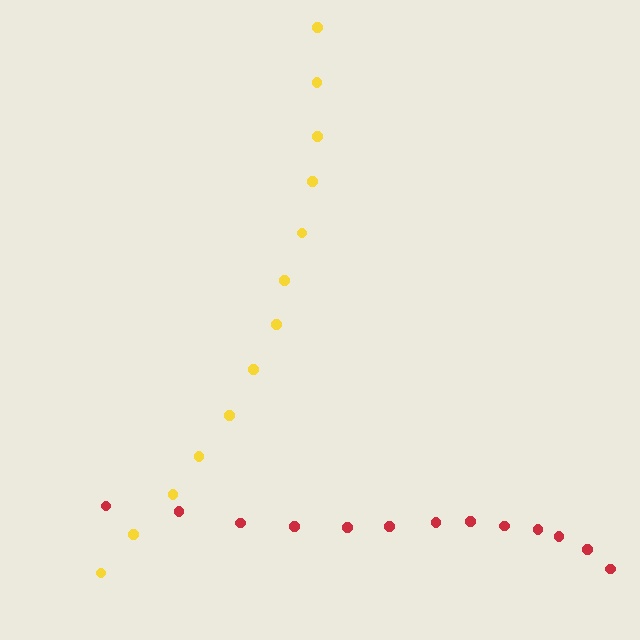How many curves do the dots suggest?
There are 2 distinct paths.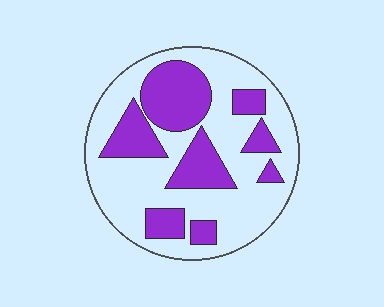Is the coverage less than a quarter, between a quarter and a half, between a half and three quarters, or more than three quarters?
Between a quarter and a half.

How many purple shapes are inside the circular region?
8.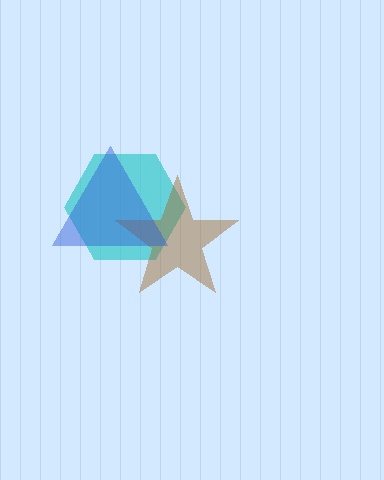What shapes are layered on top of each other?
The layered shapes are: a cyan hexagon, a brown star, a blue triangle.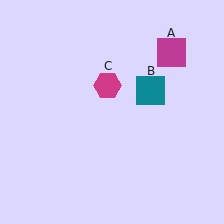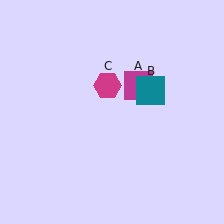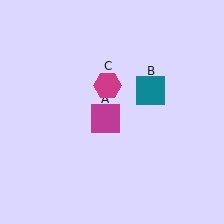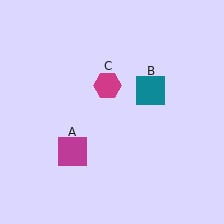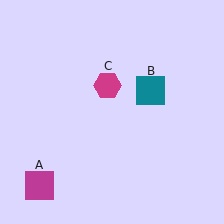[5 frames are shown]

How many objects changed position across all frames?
1 object changed position: magenta square (object A).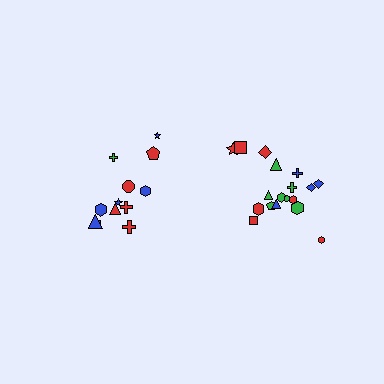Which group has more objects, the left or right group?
The right group.